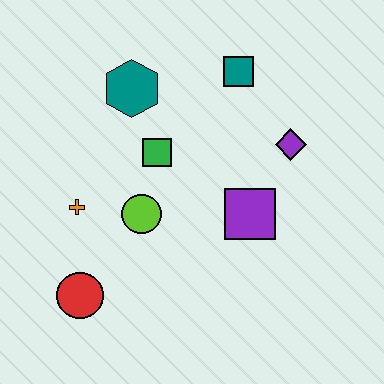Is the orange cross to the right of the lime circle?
No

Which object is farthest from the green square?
The red circle is farthest from the green square.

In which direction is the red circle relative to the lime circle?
The red circle is below the lime circle.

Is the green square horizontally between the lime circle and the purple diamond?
Yes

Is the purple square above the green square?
No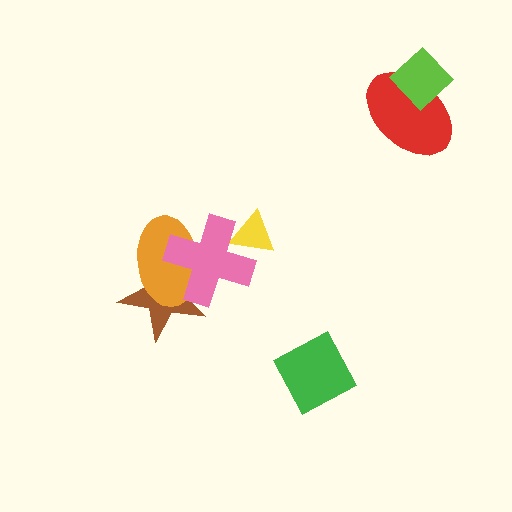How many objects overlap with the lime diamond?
1 object overlaps with the lime diamond.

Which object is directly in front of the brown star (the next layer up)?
The orange ellipse is directly in front of the brown star.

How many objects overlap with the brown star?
2 objects overlap with the brown star.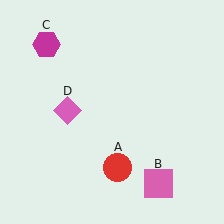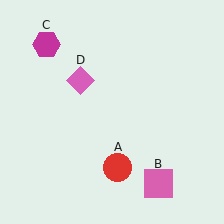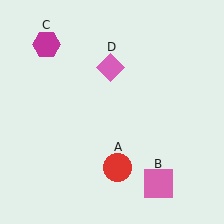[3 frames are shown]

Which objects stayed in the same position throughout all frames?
Red circle (object A) and pink square (object B) and magenta hexagon (object C) remained stationary.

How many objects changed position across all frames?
1 object changed position: pink diamond (object D).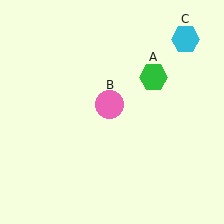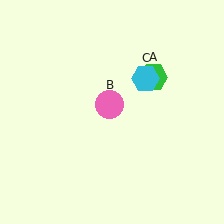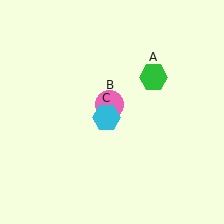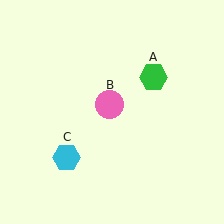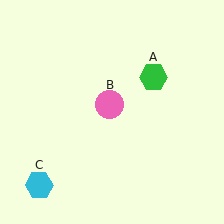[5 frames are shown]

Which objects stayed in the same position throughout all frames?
Green hexagon (object A) and pink circle (object B) remained stationary.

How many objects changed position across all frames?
1 object changed position: cyan hexagon (object C).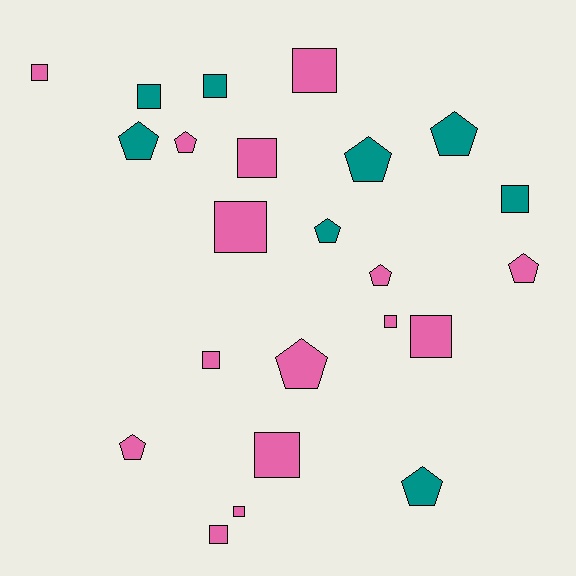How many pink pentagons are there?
There are 5 pink pentagons.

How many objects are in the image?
There are 23 objects.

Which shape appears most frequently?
Square, with 13 objects.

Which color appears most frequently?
Pink, with 15 objects.